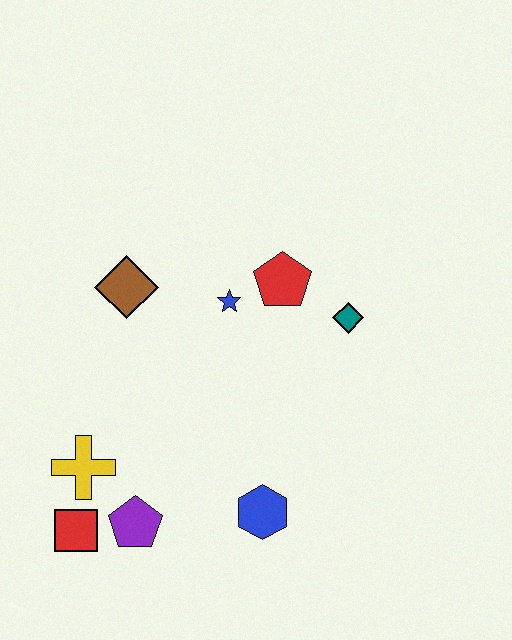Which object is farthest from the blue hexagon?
The brown diamond is farthest from the blue hexagon.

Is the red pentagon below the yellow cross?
No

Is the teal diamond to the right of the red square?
Yes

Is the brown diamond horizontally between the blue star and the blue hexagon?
No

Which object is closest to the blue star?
The red pentagon is closest to the blue star.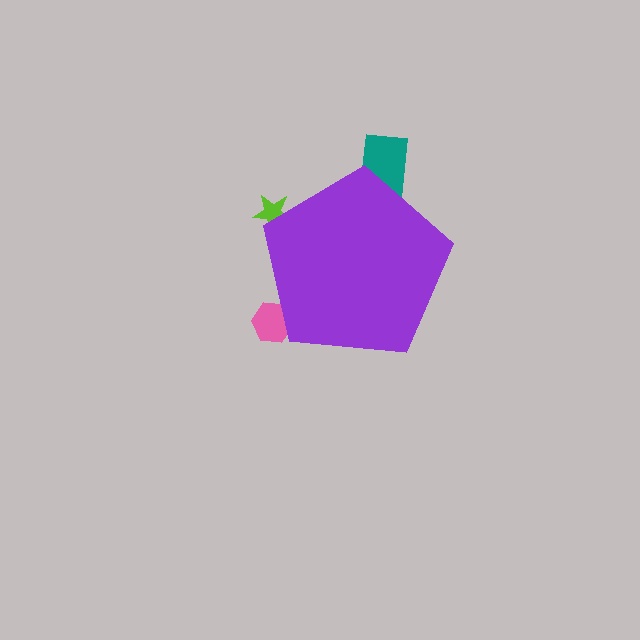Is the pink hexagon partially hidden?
Yes, the pink hexagon is partially hidden behind the purple pentagon.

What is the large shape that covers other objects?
A purple pentagon.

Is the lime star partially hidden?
Yes, the lime star is partially hidden behind the purple pentagon.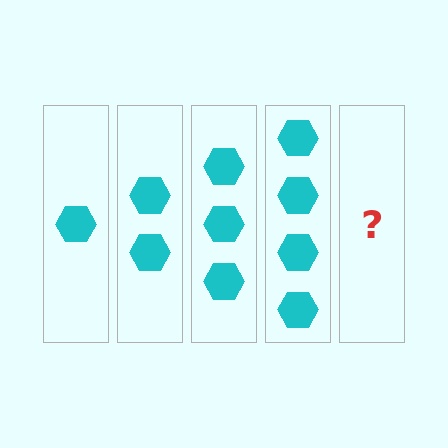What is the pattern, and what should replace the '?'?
The pattern is that each step adds one more hexagon. The '?' should be 5 hexagons.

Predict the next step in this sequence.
The next step is 5 hexagons.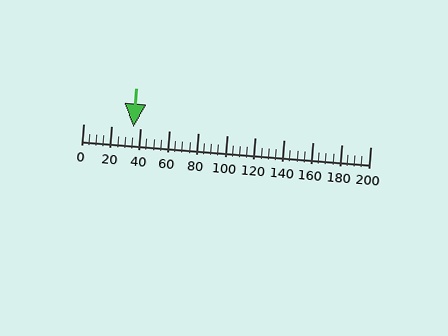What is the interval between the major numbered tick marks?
The major tick marks are spaced 20 units apart.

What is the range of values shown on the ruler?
The ruler shows values from 0 to 200.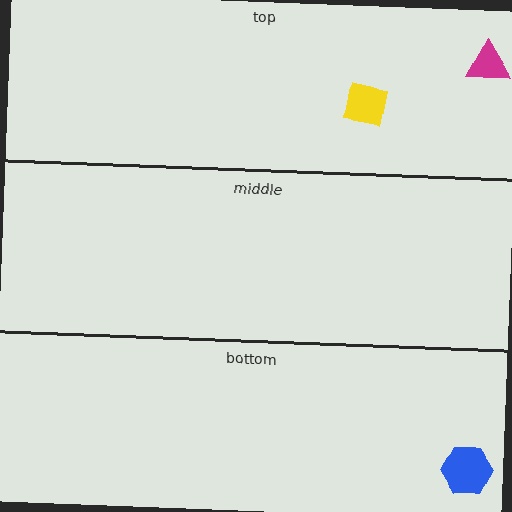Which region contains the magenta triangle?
The top region.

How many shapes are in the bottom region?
1.